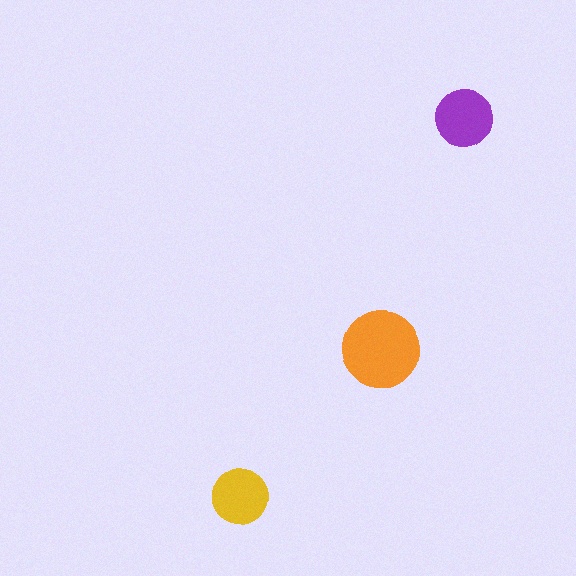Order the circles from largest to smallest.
the orange one, the purple one, the yellow one.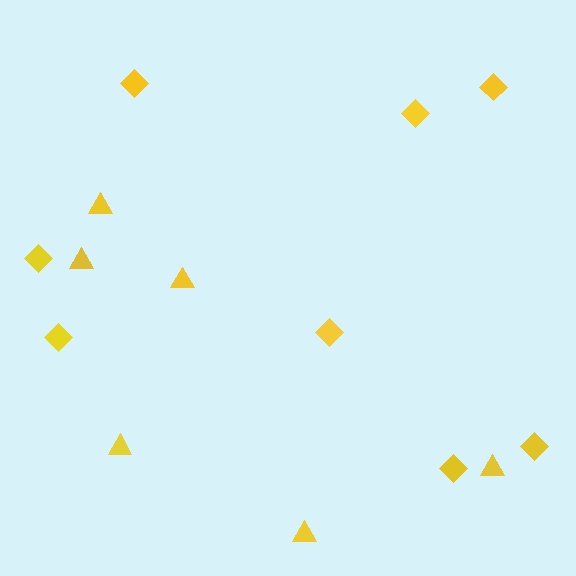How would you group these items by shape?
There are 2 groups: one group of triangles (6) and one group of diamonds (8).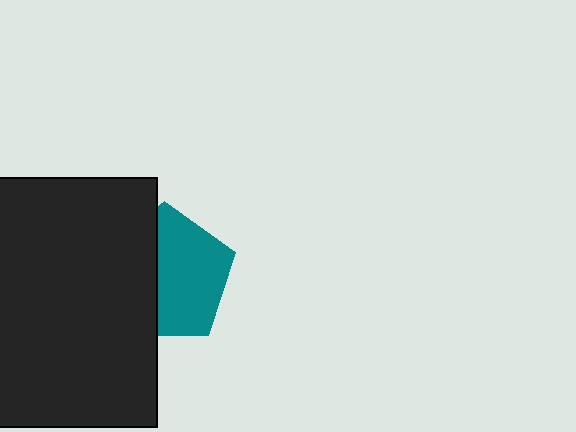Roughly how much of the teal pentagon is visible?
About half of it is visible (roughly 57%).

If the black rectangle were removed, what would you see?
You would see the complete teal pentagon.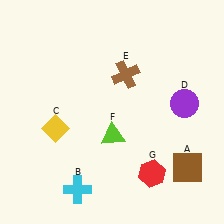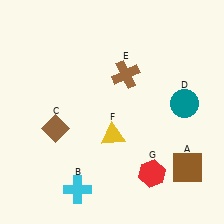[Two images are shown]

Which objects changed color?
C changed from yellow to brown. D changed from purple to teal. F changed from lime to yellow.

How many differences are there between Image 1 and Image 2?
There are 3 differences between the two images.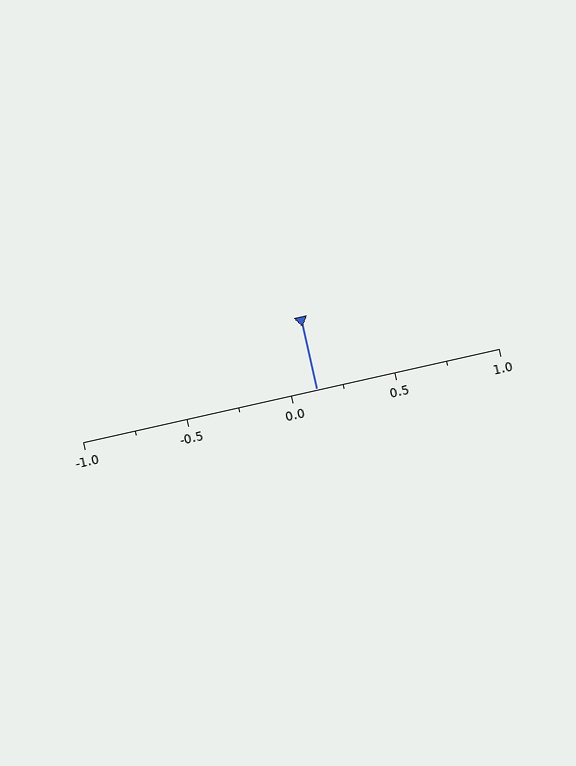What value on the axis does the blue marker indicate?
The marker indicates approximately 0.12.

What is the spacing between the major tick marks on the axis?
The major ticks are spaced 0.5 apart.